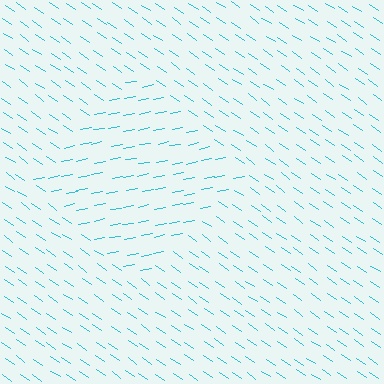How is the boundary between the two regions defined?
The boundary is defined purely by a change in line orientation (approximately 45 degrees difference). All lines are the same color and thickness.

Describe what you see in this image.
The image is filled with small cyan line segments. A diamond region in the image has lines oriented differently from the surrounding lines, creating a visible texture boundary.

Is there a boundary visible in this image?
Yes, there is a texture boundary formed by a change in line orientation.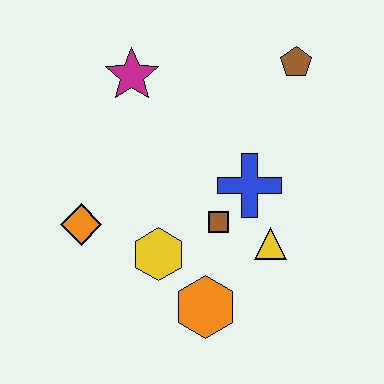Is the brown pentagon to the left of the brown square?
No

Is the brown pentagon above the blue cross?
Yes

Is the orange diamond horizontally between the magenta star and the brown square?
No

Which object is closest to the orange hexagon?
The yellow hexagon is closest to the orange hexagon.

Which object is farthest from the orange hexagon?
The brown pentagon is farthest from the orange hexagon.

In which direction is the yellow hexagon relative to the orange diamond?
The yellow hexagon is to the right of the orange diamond.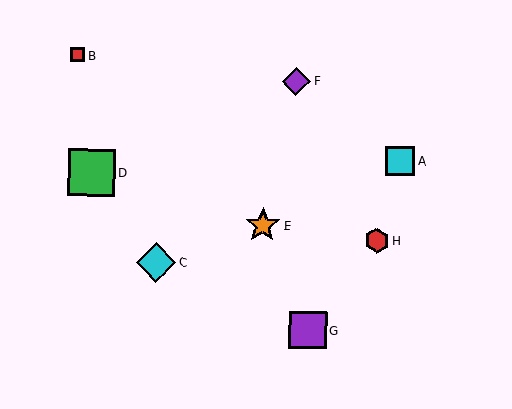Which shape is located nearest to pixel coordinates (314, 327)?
The purple square (labeled G) at (308, 330) is nearest to that location.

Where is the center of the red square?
The center of the red square is at (78, 55).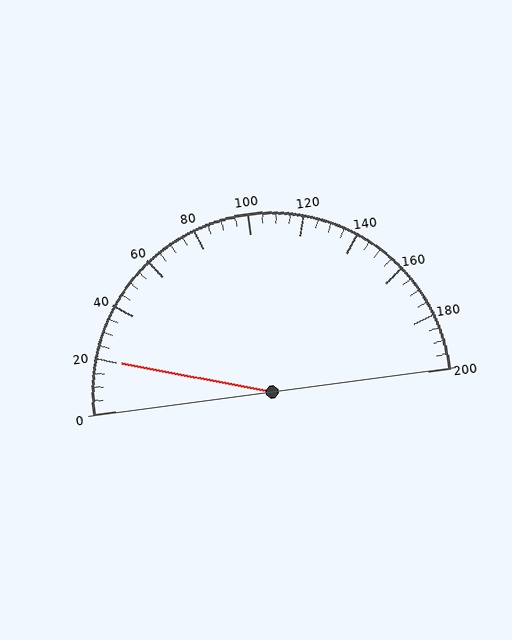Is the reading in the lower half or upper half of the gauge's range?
The reading is in the lower half of the range (0 to 200).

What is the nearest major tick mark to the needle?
The nearest major tick mark is 20.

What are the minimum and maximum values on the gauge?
The gauge ranges from 0 to 200.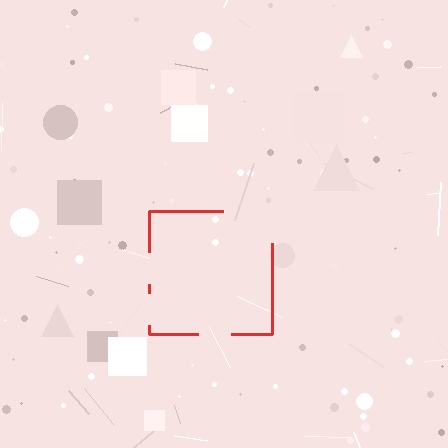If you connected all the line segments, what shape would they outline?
They would outline a square.